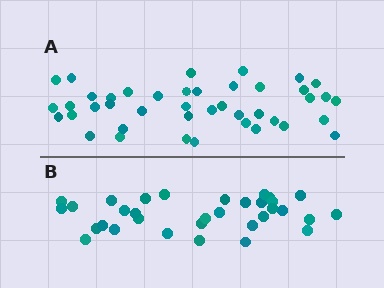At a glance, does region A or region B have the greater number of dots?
Region A (the top region) has more dots.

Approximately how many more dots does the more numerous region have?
Region A has roughly 8 or so more dots than region B.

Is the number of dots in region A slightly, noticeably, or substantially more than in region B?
Region A has noticeably more, but not dramatically so. The ratio is roughly 1.3 to 1.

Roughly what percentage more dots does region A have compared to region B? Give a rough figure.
About 25% more.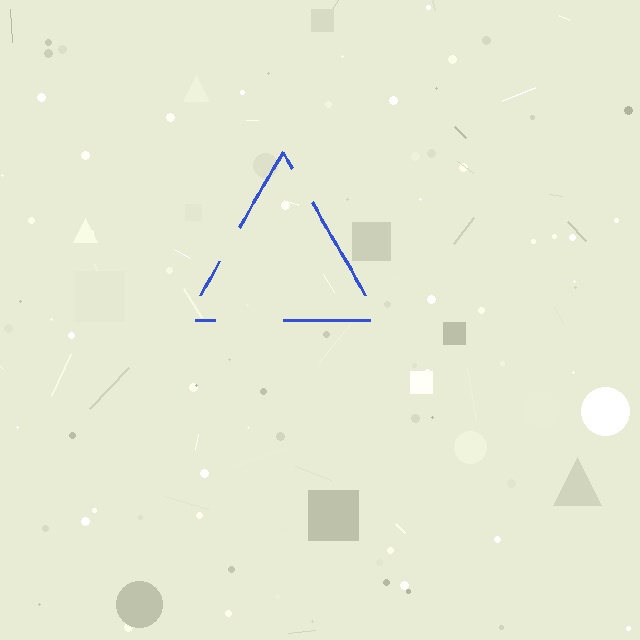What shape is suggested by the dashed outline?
The dashed outline suggests a triangle.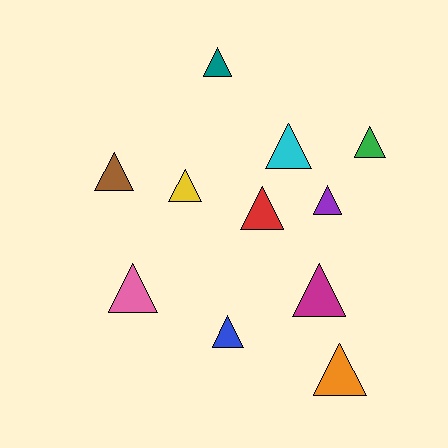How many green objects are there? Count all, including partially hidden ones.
There is 1 green object.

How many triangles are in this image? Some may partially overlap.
There are 11 triangles.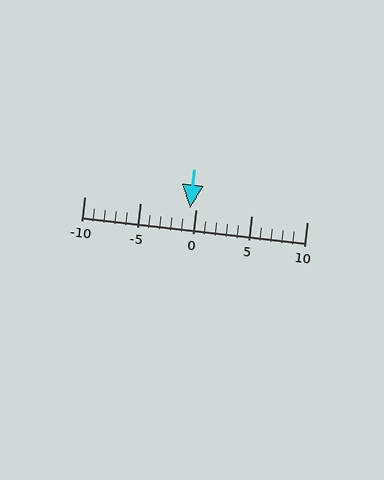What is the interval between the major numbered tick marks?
The major tick marks are spaced 5 units apart.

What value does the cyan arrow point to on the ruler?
The cyan arrow points to approximately 0.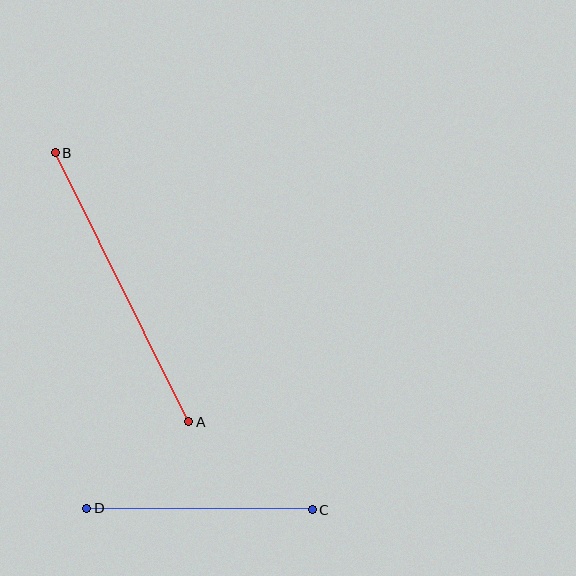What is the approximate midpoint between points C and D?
The midpoint is at approximately (199, 509) pixels.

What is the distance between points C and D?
The distance is approximately 225 pixels.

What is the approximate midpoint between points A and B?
The midpoint is at approximately (122, 287) pixels.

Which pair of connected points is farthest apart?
Points A and B are farthest apart.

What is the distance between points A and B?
The distance is approximately 300 pixels.